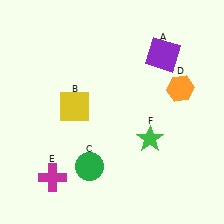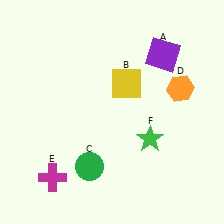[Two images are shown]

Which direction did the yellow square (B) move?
The yellow square (B) moved right.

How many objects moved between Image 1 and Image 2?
1 object moved between the two images.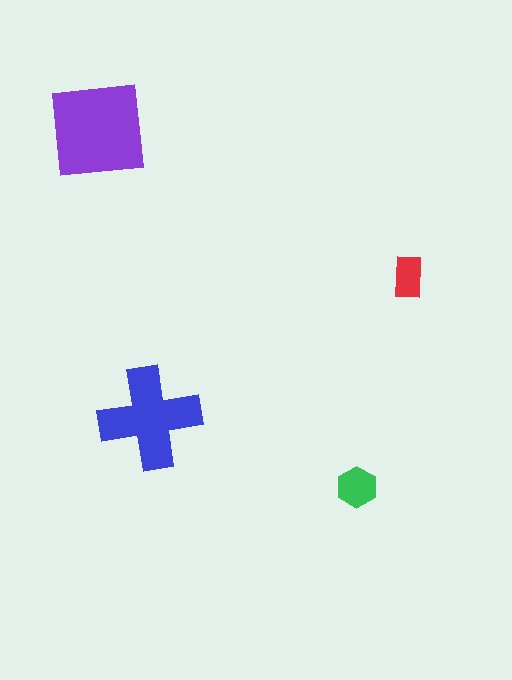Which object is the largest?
The purple square.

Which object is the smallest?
The red rectangle.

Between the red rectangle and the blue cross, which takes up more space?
The blue cross.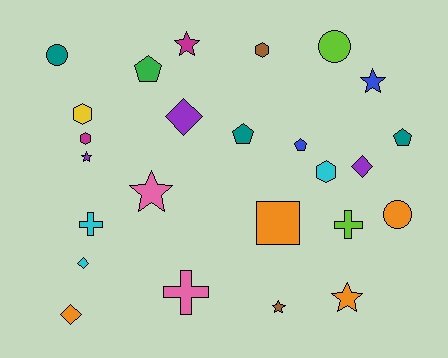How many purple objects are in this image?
There are 3 purple objects.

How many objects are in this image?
There are 25 objects.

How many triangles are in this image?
There are no triangles.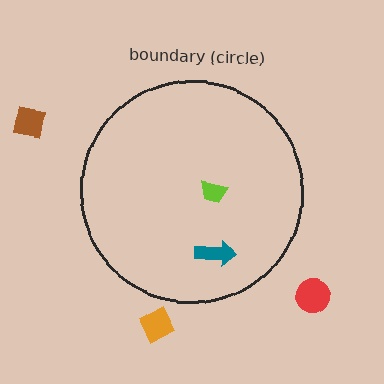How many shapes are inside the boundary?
2 inside, 3 outside.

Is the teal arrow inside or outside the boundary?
Inside.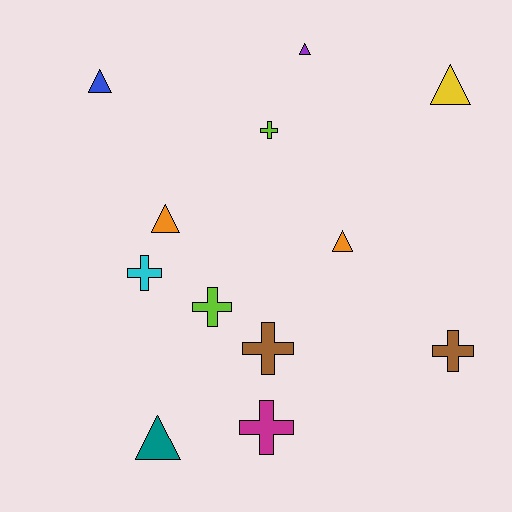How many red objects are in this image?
There are no red objects.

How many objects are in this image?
There are 12 objects.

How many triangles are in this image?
There are 6 triangles.